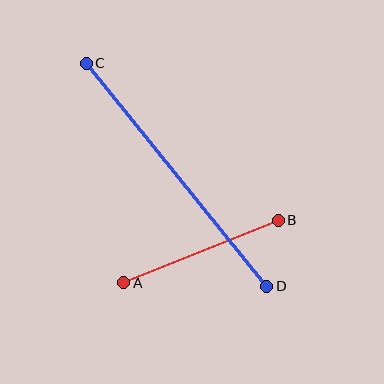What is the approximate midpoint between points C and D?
The midpoint is at approximately (177, 175) pixels.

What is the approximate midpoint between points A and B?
The midpoint is at approximately (201, 251) pixels.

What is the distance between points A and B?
The distance is approximately 166 pixels.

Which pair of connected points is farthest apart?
Points C and D are farthest apart.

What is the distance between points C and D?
The distance is approximately 287 pixels.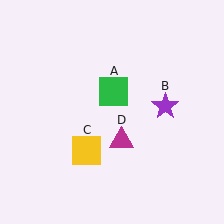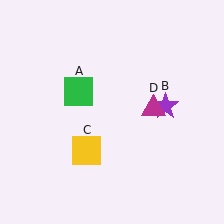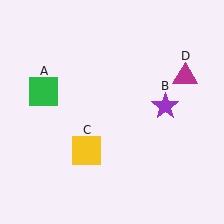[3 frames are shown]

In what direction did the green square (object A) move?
The green square (object A) moved left.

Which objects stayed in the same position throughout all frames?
Purple star (object B) and yellow square (object C) remained stationary.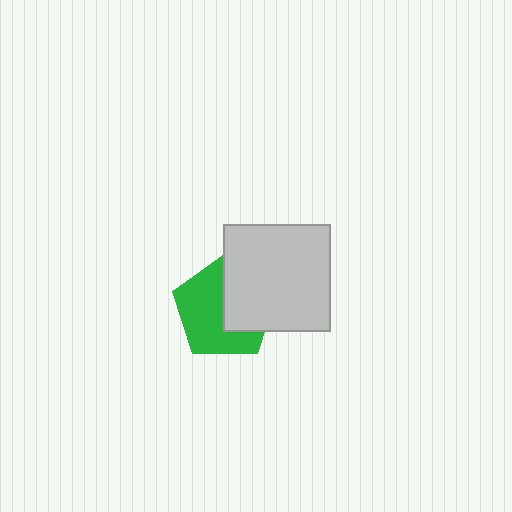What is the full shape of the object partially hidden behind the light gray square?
The partially hidden object is a green pentagon.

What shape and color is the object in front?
The object in front is a light gray square.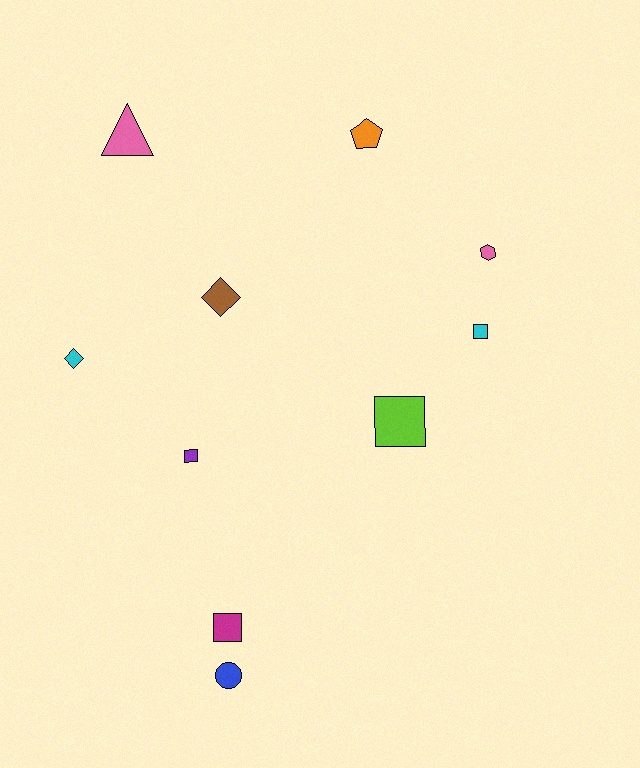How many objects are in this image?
There are 10 objects.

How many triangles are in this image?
There is 1 triangle.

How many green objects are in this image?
There are no green objects.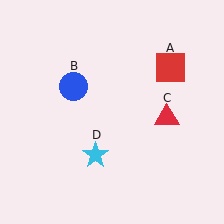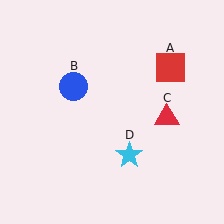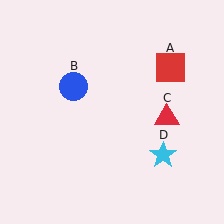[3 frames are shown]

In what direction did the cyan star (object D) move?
The cyan star (object D) moved right.